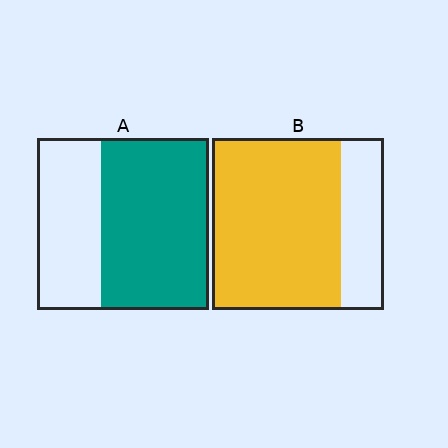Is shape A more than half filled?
Yes.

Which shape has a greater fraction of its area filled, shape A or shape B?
Shape B.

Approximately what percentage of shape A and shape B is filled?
A is approximately 65% and B is approximately 75%.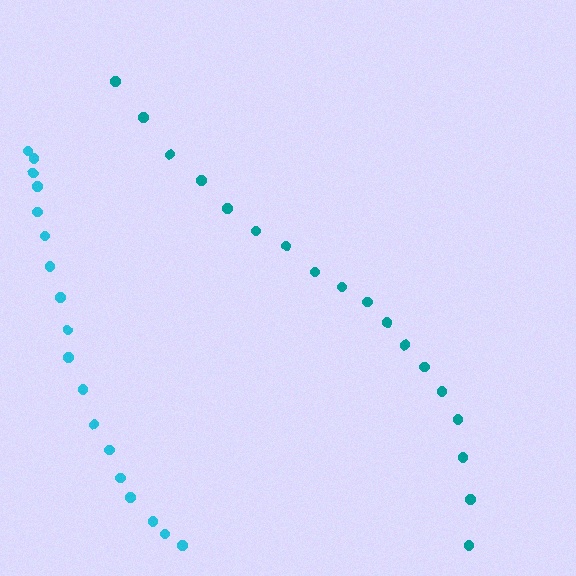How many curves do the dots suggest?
There are 2 distinct paths.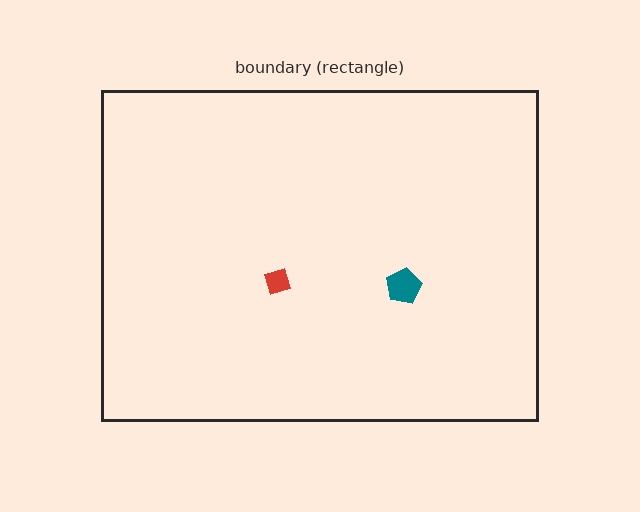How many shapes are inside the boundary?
2 inside, 0 outside.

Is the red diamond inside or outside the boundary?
Inside.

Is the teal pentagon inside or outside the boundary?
Inside.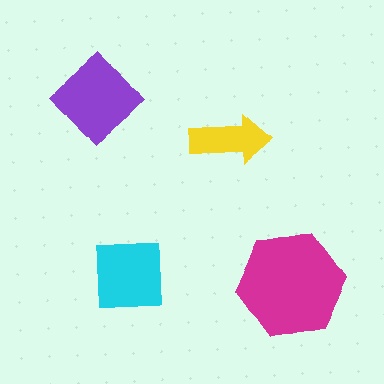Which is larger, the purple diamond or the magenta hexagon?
The magenta hexagon.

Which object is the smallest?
The yellow arrow.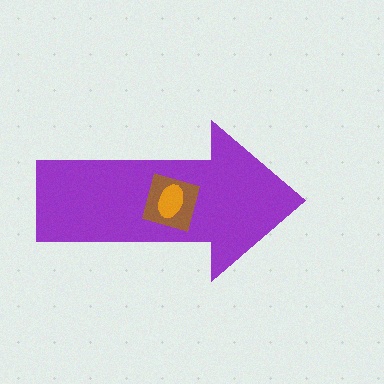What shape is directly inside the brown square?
The orange ellipse.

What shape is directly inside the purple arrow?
The brown square.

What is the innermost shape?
The orange ellipse.